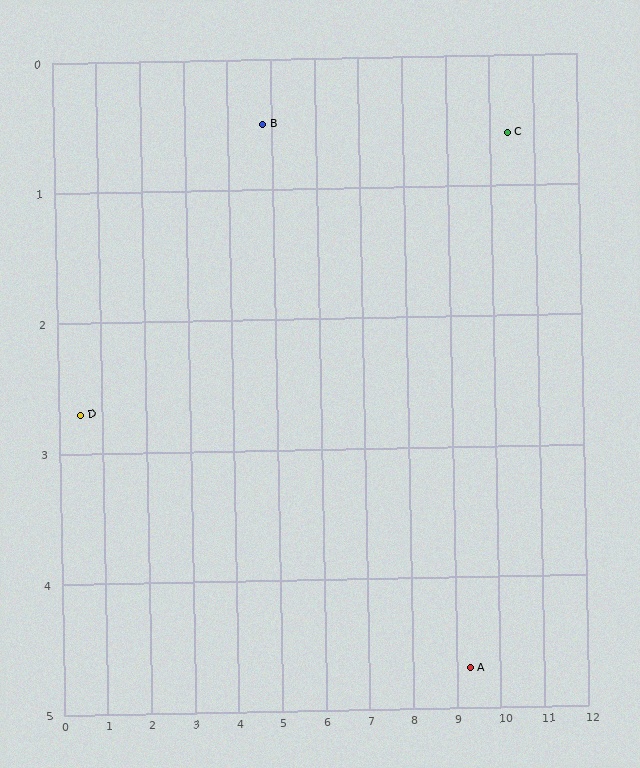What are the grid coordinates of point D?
Point D is at approximately (0.5, 2.7).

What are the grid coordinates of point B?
Point B is at approximately (4.8, 0.5).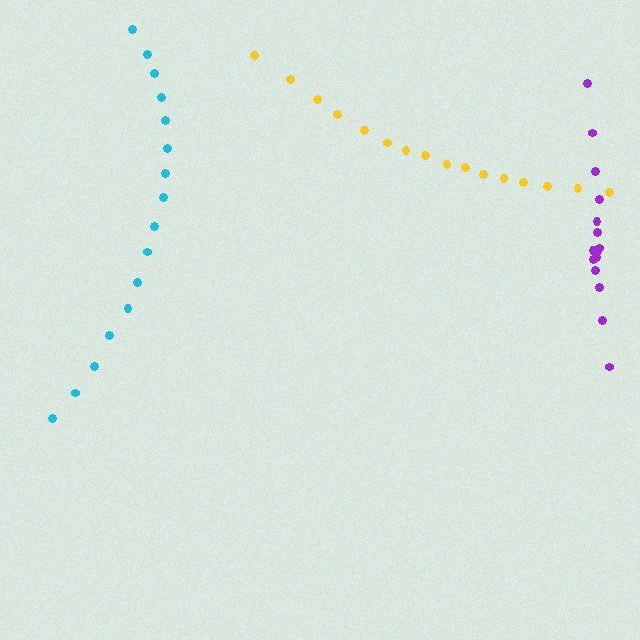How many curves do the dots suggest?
There are 3 distinct paths.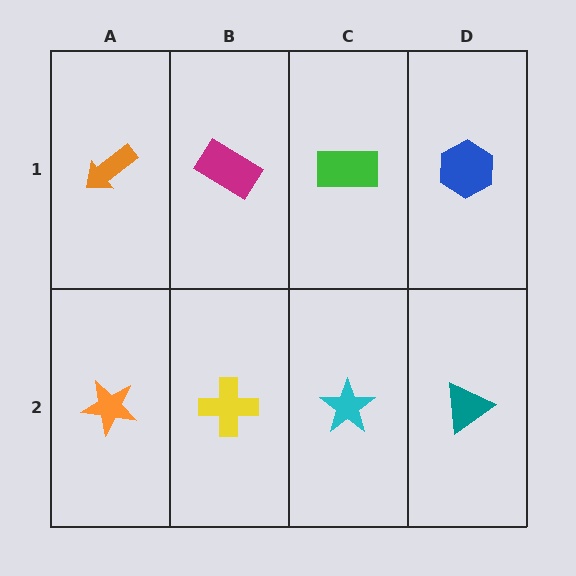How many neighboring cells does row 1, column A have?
2.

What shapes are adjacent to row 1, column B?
A yellow cross (row 2, column B), an orange arrow (row 1, column A), a green rectangle (row 1, column C).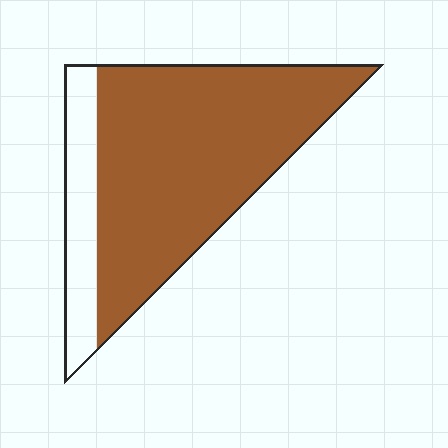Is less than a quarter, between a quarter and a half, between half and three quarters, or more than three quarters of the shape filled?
More than three quarters.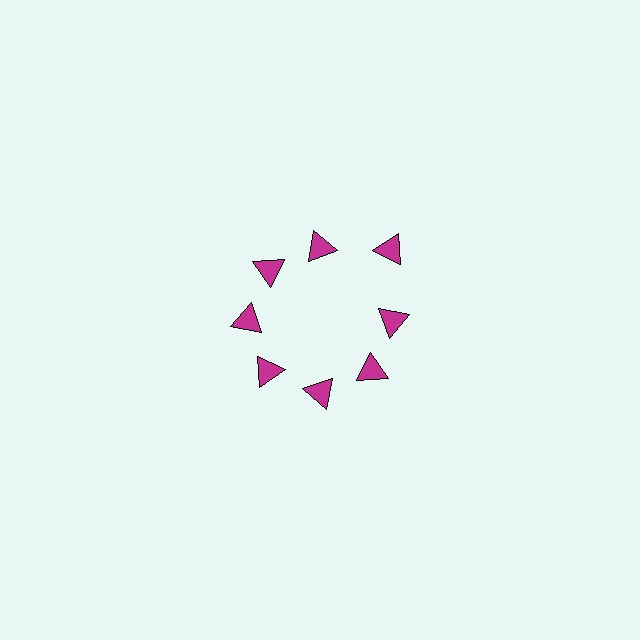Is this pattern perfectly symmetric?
No. The 8 magenta triangles are arranged in a ring, but one element near the 2 o'clock position is pushed outward from the center, breaking the 8-fold rotational symmetry.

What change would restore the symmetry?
The symmetry would be restored by moving it inward, back onto the ring so that all 8 triangles sit at equal angles and equal distance from the center.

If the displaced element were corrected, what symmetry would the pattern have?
It would have 8-fold rotational symmetry — the pattern would map onto itself every 45 degrees.